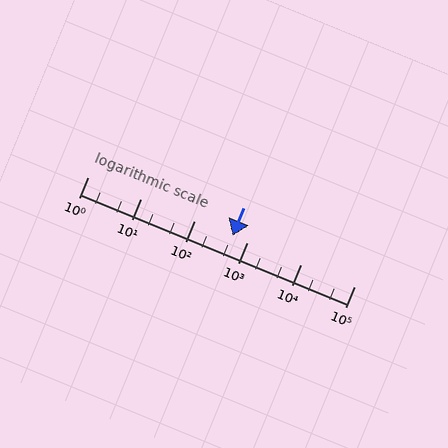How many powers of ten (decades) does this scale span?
The scale spans 5 decades, from 1 to 100000.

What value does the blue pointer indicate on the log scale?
The pointer indicates approximately 520.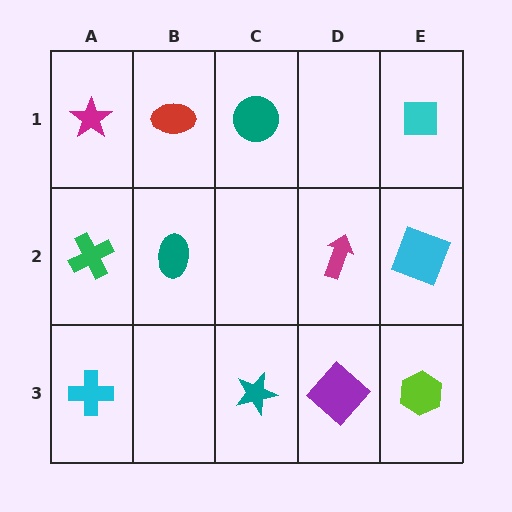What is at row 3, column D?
A purple diamond.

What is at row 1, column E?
A cyan square.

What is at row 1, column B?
A red ellipse.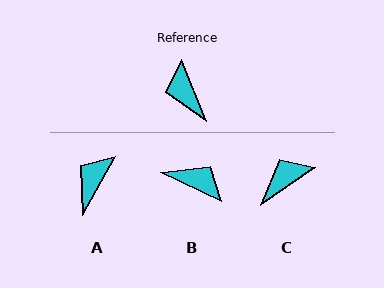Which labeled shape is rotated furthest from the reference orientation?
B, about 137 degrees away.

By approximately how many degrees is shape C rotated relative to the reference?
Approximately 77 degrees clockwise.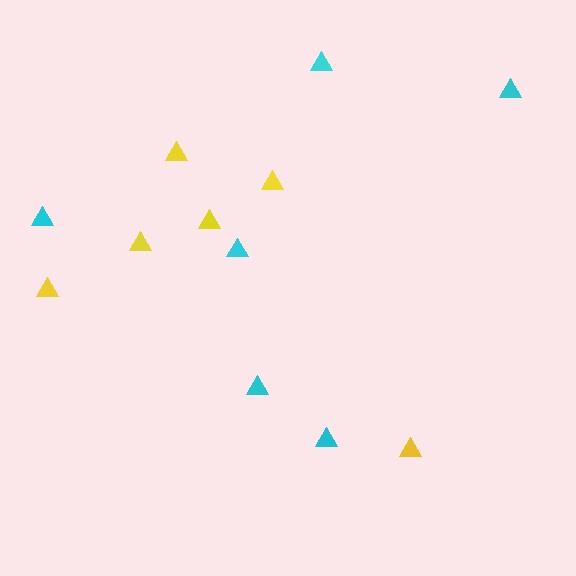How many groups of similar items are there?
There are 2 groups: one group of cyan triangles (6) and one group of yellow triangles (6).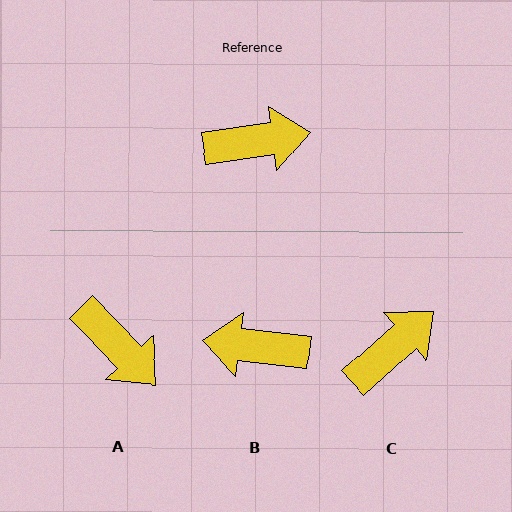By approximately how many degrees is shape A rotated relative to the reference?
Approximately 54 degrees clockwise.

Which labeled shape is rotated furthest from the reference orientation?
B, about 165 degrees away.